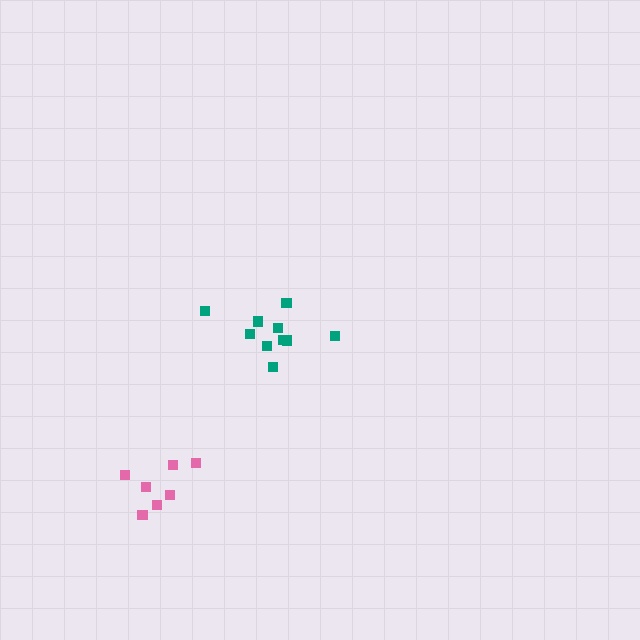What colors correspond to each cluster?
The clusters are colored: teal, pink.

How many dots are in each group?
Group 1: 10 dots, Group 2: 7 dots (17 total).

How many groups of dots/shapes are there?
There are 2 groups.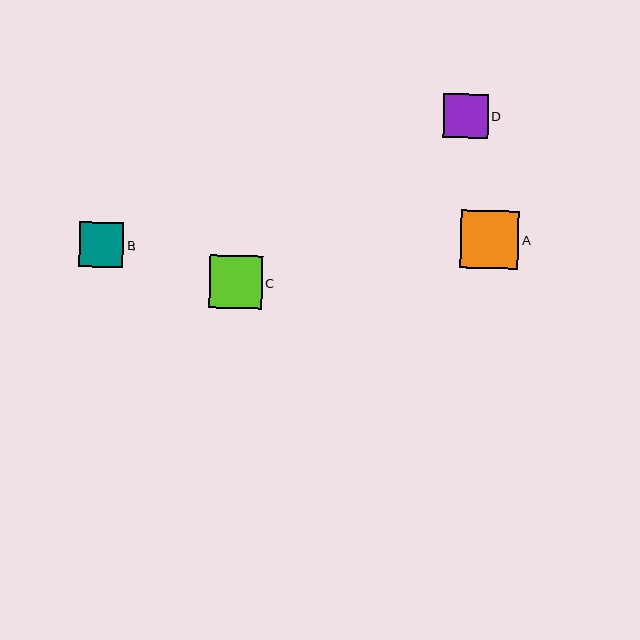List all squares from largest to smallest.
From largest to smallest: A, C, D, B.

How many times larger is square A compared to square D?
Square A is approximately 1.3 times the size of square D.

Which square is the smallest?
Square B is the smallest with a size of approximately 44 pixels.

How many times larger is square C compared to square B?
Square C is approximately 1.2 times the size of square B.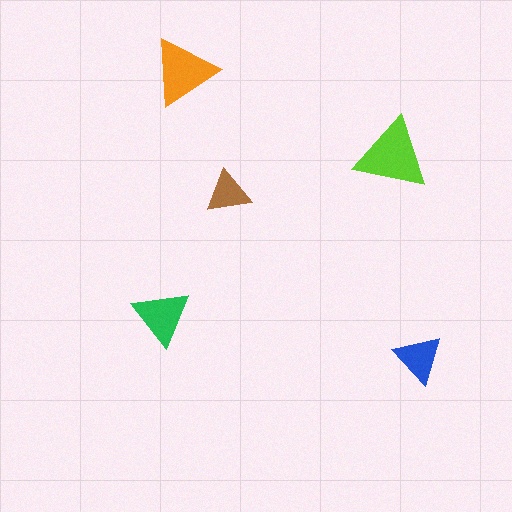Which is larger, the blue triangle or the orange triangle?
The orange one.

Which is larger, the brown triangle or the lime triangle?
The lime one.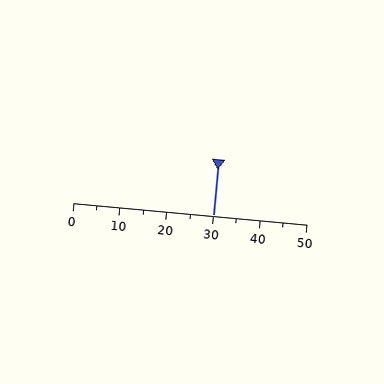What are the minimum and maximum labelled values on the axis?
The axis runs from 0 to 50.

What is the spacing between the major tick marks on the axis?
The major ticks are spaced 10 apart.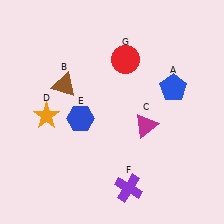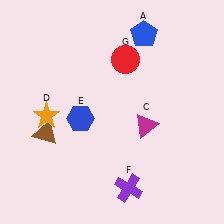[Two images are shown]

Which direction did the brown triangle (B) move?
The brown triangle (B) moved down.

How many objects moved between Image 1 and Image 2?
2 objects moved between the two images.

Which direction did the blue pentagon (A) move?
The blue pentagon (A) moved up.